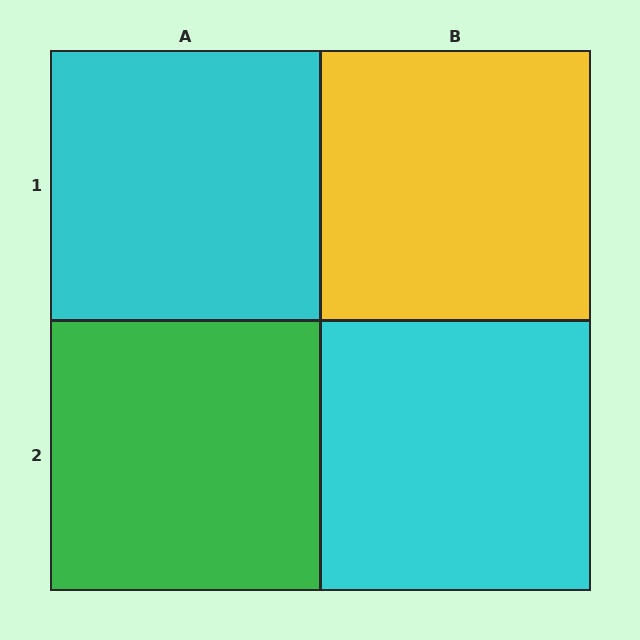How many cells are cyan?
2 cells are cyan.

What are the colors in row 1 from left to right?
Cyan, yellow.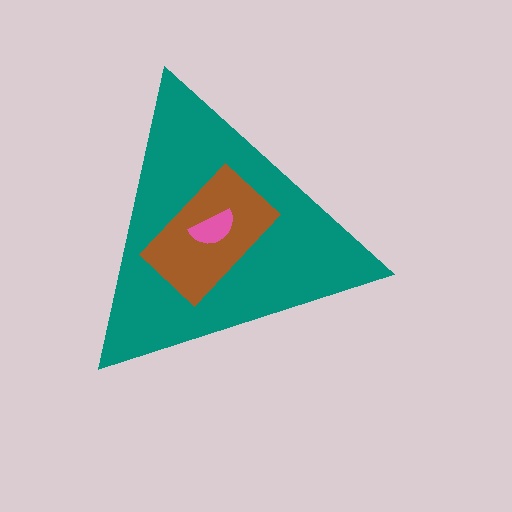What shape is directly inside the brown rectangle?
The pink semicircle.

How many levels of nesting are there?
3.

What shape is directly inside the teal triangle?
The brown rectangle.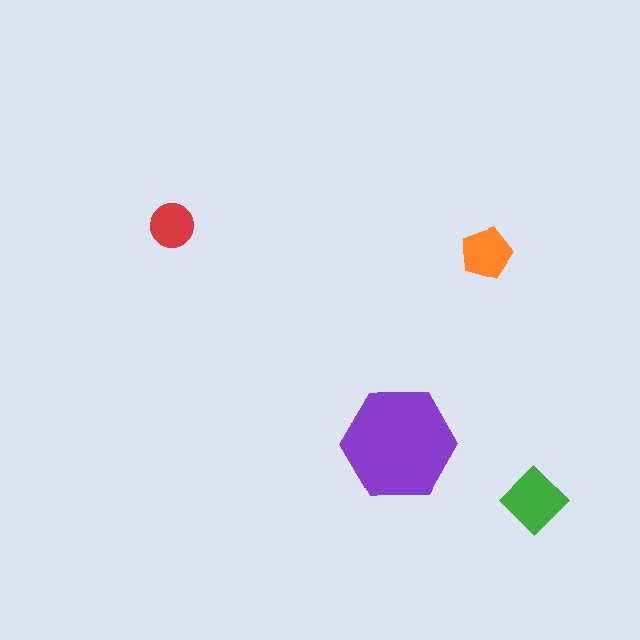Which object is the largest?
The purple hexagon.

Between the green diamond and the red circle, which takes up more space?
The green diamond.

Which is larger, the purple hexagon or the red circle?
The purple hexagon.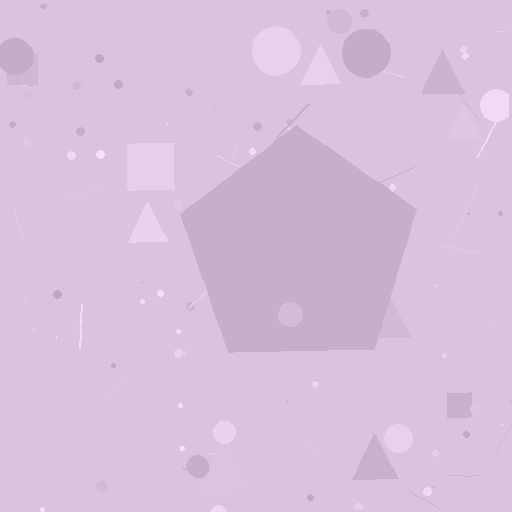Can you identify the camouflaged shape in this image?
The camouflaged shape is a pentagon.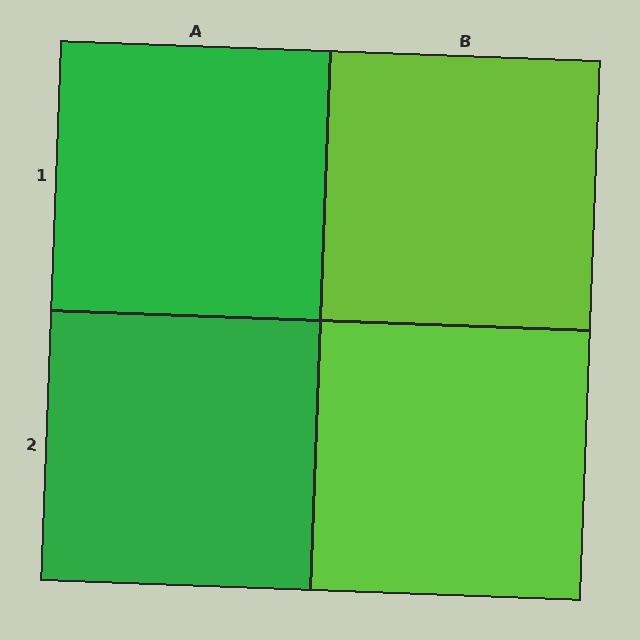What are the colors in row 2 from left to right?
Green, lime.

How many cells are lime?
2 cells are lime.